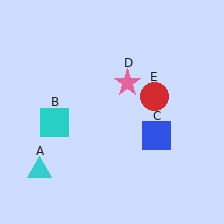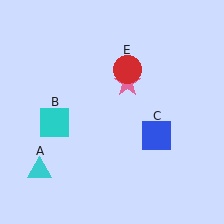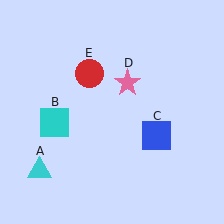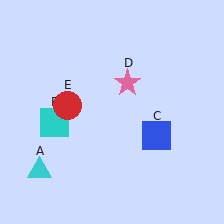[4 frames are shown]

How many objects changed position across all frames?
1 object changed position: red circle (object E).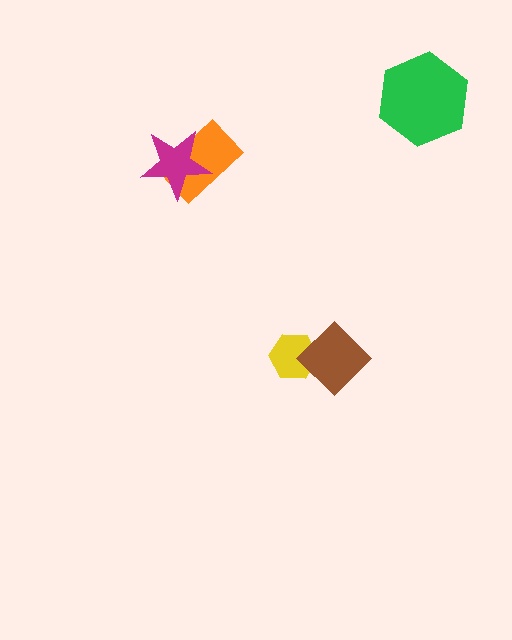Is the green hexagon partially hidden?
No, no other shape covers it.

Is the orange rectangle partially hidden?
Yes, it is partially covered by another shape.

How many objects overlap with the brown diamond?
1 object overlaps with the brown diamond.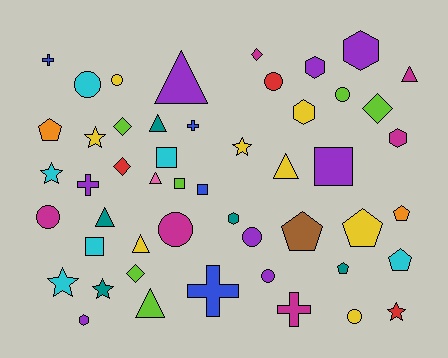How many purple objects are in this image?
There are 8 purple objects.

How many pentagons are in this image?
There are 6 pentagons.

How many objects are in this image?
There are 50 objects.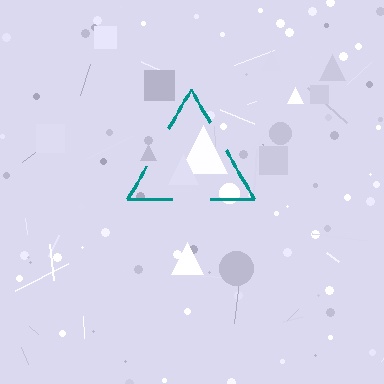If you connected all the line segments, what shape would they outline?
They would outline a triangle.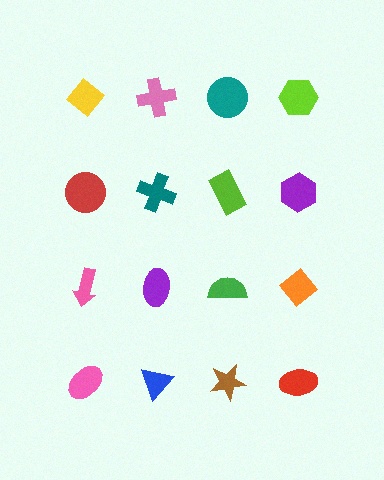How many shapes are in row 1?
4 shapes.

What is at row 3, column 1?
A pink arrow.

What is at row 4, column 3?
A brown star.